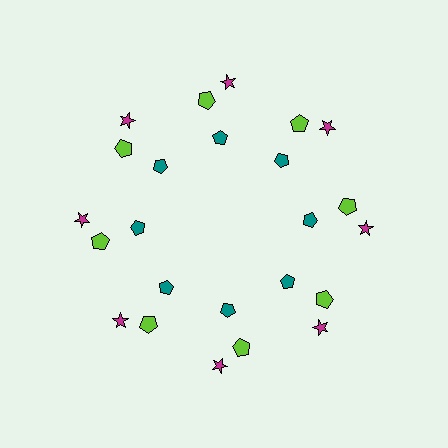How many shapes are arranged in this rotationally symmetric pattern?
There are 24 shapes, arranged in 8 groups of 3.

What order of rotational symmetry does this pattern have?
This pattern has 8-fold rotational symmetry.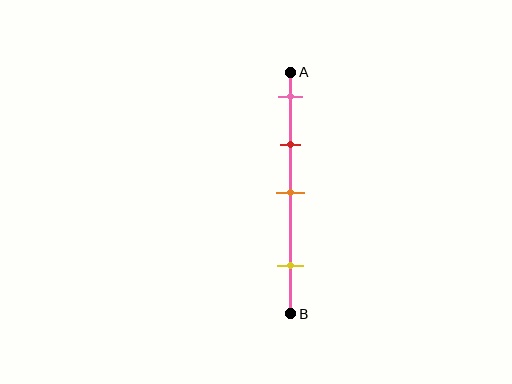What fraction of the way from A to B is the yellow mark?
The yellow mark is approximately 80% (0.8) of the way from A to B.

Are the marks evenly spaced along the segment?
No, the marks are not evenly spaced.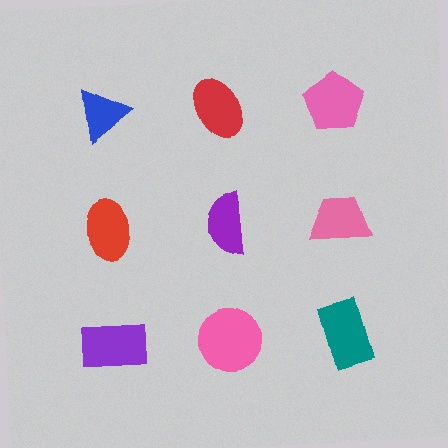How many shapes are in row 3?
3 shapes.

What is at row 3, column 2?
A pink circle.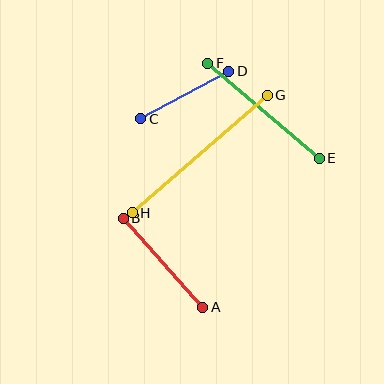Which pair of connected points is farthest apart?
Points G and H are farthest apart.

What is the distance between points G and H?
The distance is approximately 179 pixels.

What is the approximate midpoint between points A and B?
The midpoint is at approximately (163, 263) pixels.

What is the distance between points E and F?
The distance is approximately 146 pixels.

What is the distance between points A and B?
The distance is approximately 119 pixels.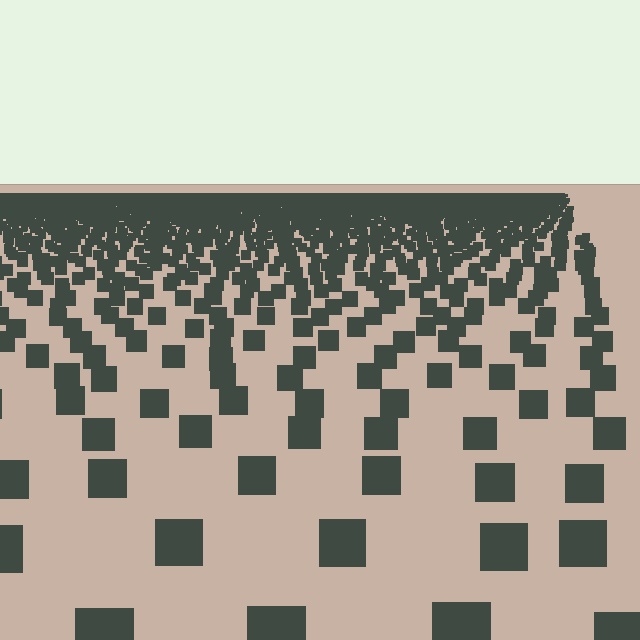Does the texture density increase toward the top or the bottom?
Density increases toward the top.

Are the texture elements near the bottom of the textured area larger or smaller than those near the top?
Larger. Near the bottom, elements are closer to the viewer and appear at a bigger on-screen size.